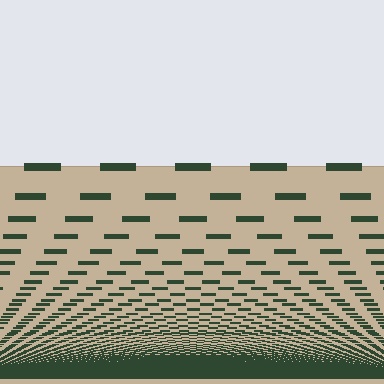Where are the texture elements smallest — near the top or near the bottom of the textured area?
Near the bottom.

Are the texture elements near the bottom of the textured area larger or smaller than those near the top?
Smaller. The gradient is inverted — elements near the bottom are smaller and denser.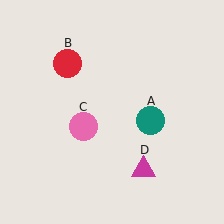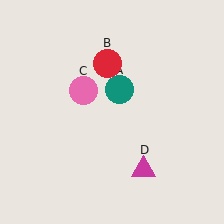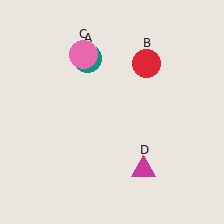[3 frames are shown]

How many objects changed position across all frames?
3 objects changed position: teal circle (object A), red circle (object B), pink circle (object C).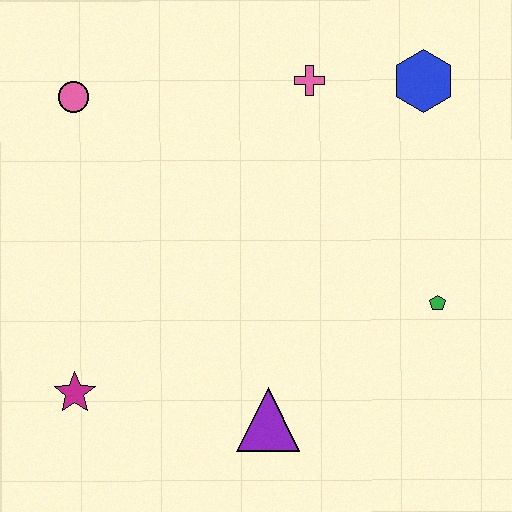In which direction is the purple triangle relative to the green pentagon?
The purple triangle is to the left of the green pentagon.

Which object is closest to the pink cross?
The blue hexagon is closest to the pink cross.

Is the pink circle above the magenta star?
Yes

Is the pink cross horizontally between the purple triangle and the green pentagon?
Yes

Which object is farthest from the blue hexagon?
The magenta star is farthest from the blue hexagon.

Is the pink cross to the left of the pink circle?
No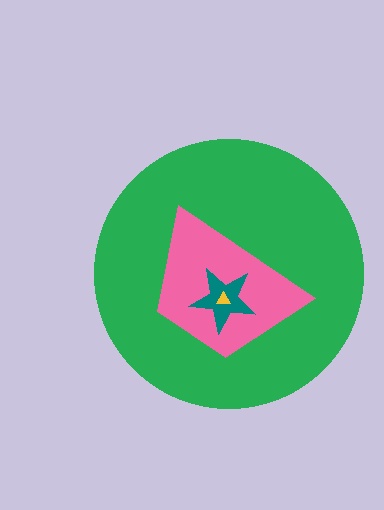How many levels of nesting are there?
4.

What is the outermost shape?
The green circle.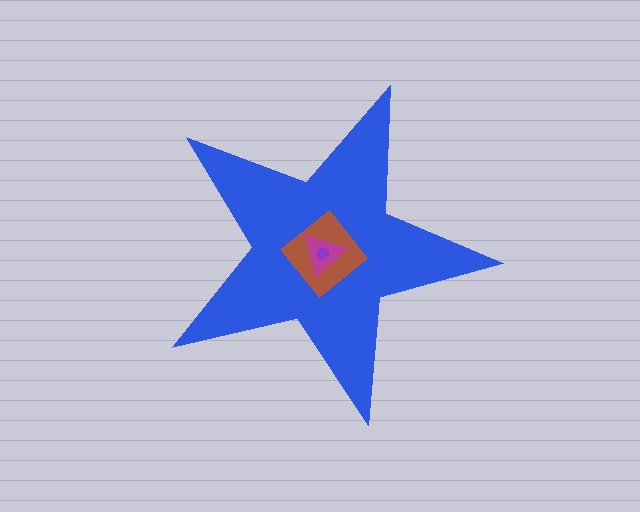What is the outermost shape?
The blue star.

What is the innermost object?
The purple circle.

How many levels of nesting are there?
4.